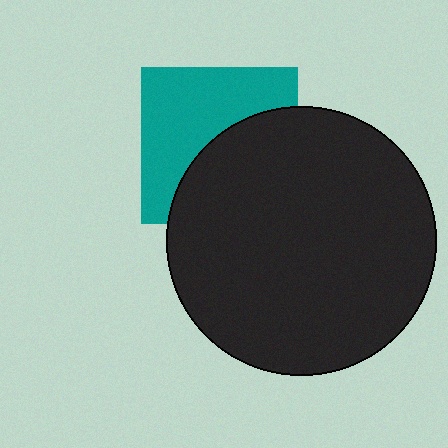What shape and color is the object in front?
The object in front is a black circle.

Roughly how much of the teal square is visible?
About half of it is visible (roughly 53%).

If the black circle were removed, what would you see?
You would see the complete teal square.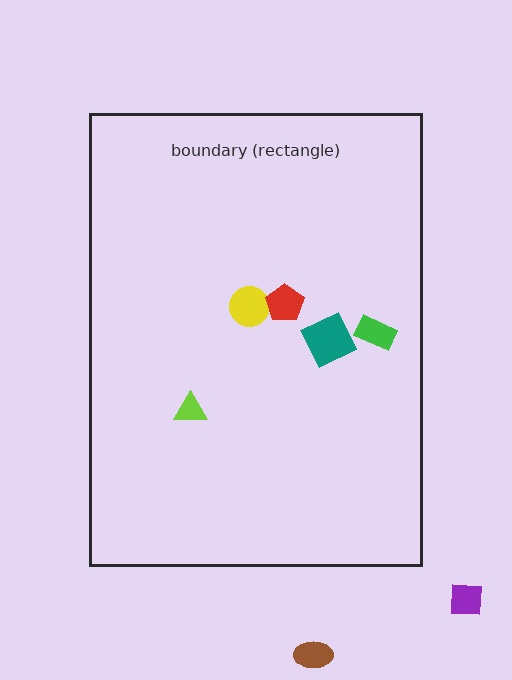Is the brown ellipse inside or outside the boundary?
Outside.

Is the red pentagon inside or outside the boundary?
Inside.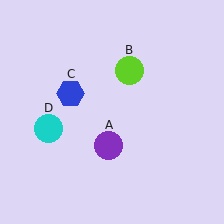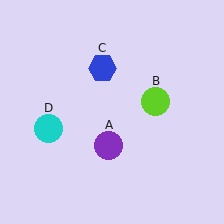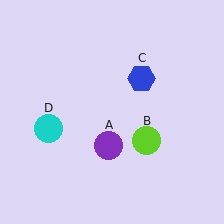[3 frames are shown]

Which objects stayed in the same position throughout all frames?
Purple circle (object A) and cyan circle (object D) remained stationary.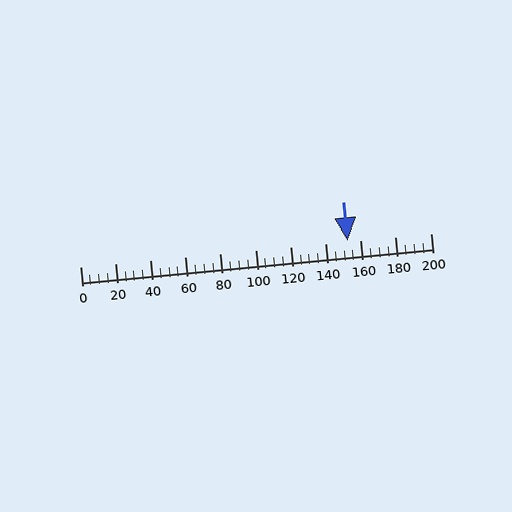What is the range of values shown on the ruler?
The ruler shows values from 0 to 200.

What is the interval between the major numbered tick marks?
The major tick marks are spaced 20 units apart.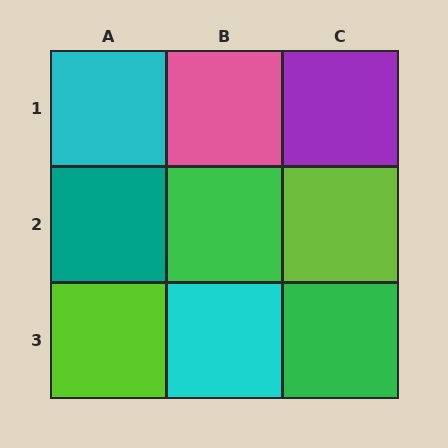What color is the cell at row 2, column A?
Teal.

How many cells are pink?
1 cell is pink.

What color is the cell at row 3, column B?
Cyan.